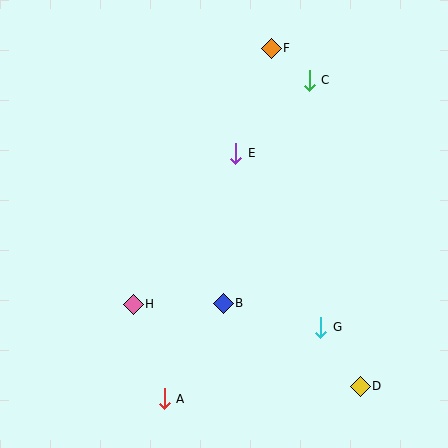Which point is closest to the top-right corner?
Point C is closest to the top-right corner.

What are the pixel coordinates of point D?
Point D is at (360, 386).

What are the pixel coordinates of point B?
Point B is at (223, 303).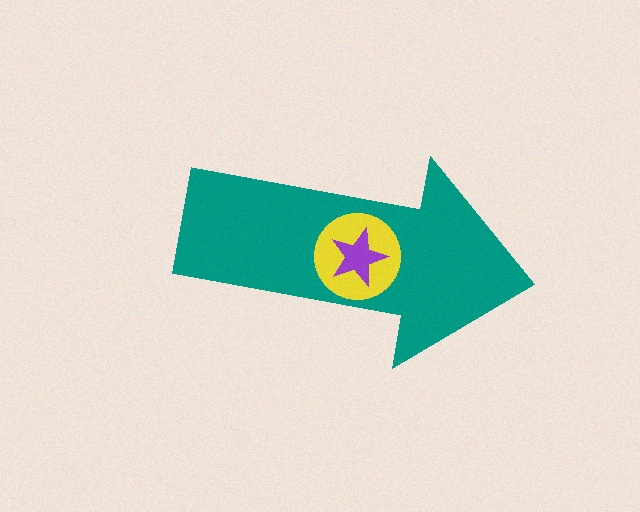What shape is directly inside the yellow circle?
The purple star.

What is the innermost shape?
The purple star.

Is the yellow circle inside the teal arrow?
Yes.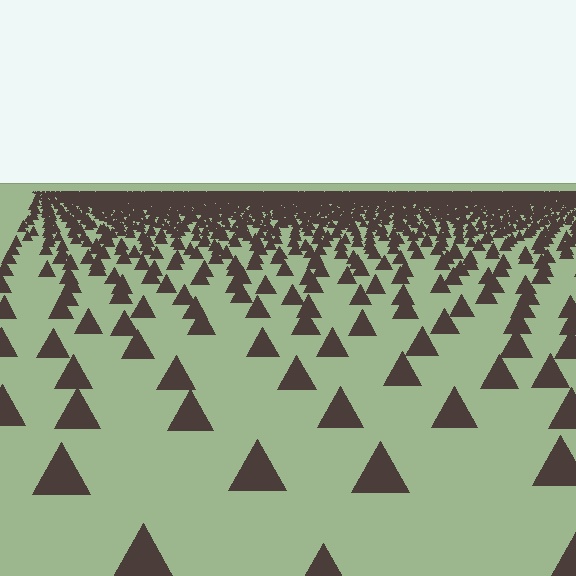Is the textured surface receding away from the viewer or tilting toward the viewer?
The surface is receding away from the viewer. Texture elements get smaller and denser toward the top.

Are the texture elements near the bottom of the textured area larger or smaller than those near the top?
Larger. Near the bottom, elements are closer to the viewer and appear at a bigger on-screen size.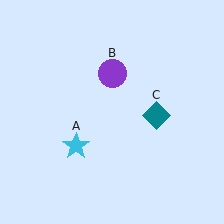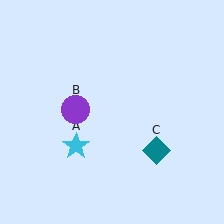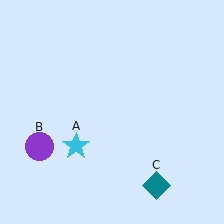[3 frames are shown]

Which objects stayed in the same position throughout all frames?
Cyan star (object A) remained stationary.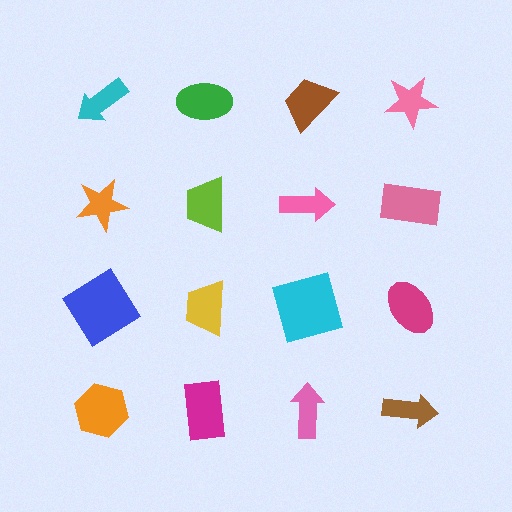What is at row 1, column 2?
A green ellipse.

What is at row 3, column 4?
A magenta ellipse.